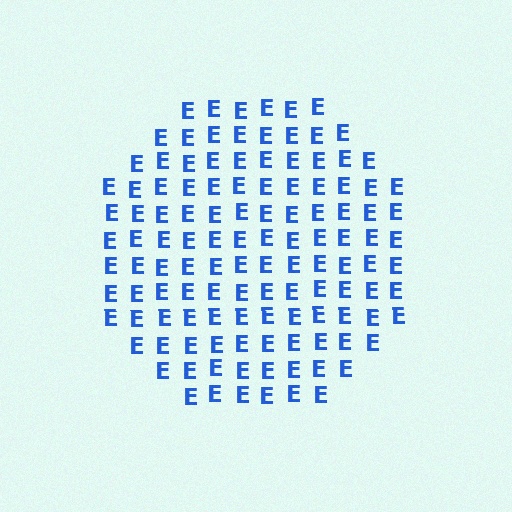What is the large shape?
The large shape is a circle.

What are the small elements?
The small elements are letter E's.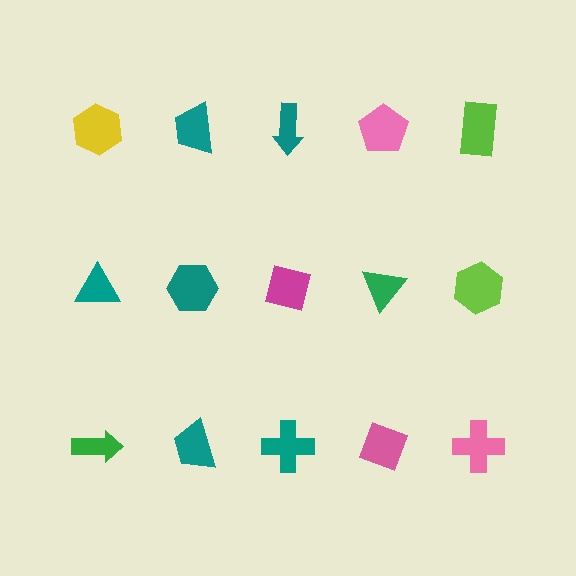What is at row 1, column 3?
A teal arrow.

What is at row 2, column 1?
A teal triangle.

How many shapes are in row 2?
5 shapes.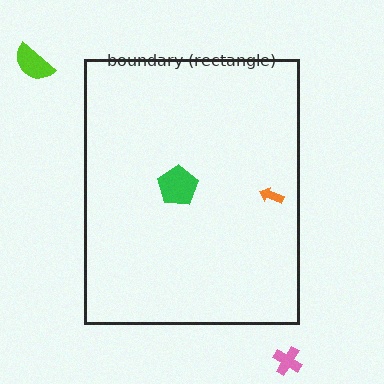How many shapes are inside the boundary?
2 inside, 2 outside.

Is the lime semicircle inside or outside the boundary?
Outside.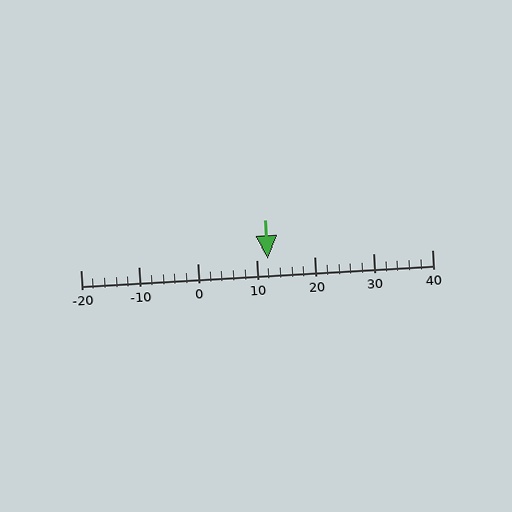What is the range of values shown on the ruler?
The ruler shows values from -20 to 40.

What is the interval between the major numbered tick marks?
The major tick marks are spaced 10 units apart.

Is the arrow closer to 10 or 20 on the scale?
The arrow is closer to 10.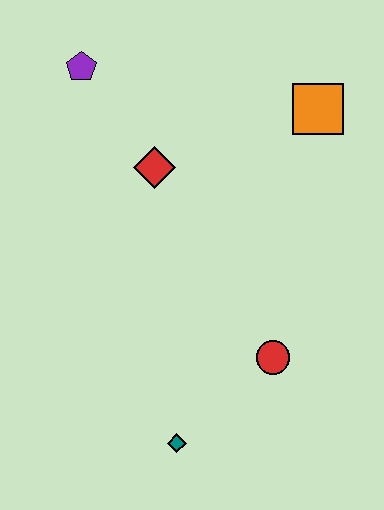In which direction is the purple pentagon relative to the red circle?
The purple pentagon is above the red circle.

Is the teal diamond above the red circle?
No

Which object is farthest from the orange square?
The teal diamond is farthest from the orange square.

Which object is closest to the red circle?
The teal diamond is closest to the red circle.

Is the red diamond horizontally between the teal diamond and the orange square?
No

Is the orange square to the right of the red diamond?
Yes